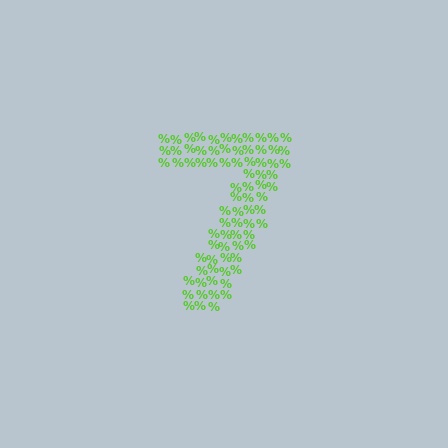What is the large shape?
The large shape is the digit 7.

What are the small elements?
The small elements are percent signs.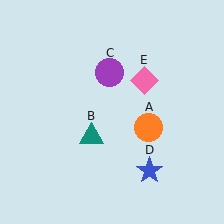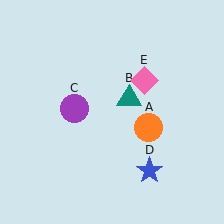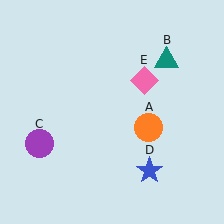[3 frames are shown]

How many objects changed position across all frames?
2 objects changed position: teal triangle (object B), purple circle (object C).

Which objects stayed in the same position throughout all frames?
Orange circle (object A) and blue star (object D) and pink diamond (object E) remained stationary.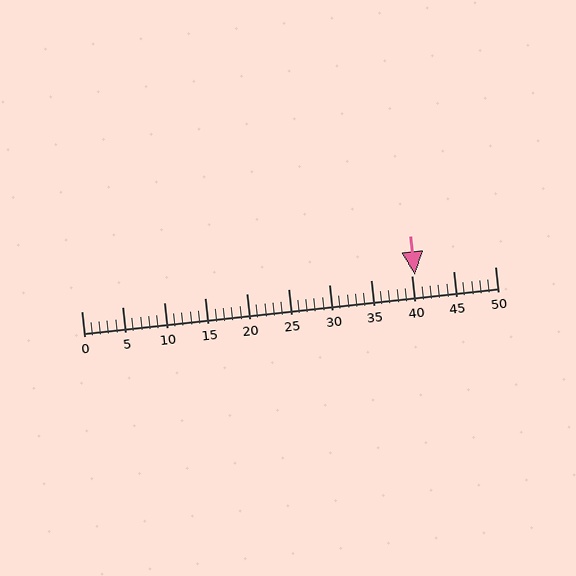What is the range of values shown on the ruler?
The ruler shows values from 0 to 50.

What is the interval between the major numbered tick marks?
The major tick marks are spaced 5 units apart.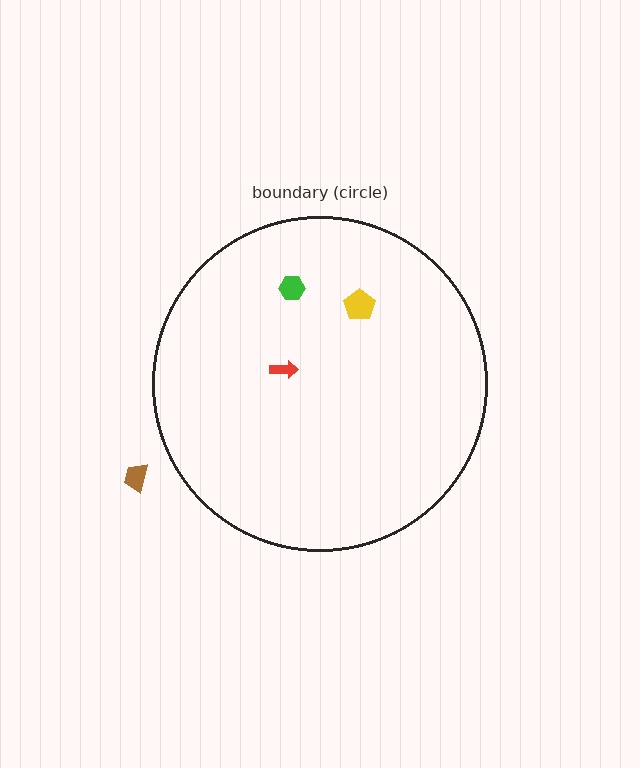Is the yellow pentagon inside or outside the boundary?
Inside.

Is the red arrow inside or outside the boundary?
Inside.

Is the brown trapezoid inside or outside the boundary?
Outside.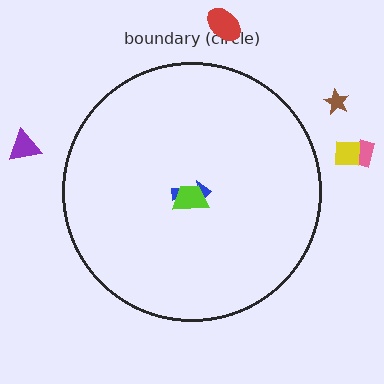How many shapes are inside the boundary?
2 inside, 5 outside.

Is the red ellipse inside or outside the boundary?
Outside.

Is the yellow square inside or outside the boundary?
Outside.